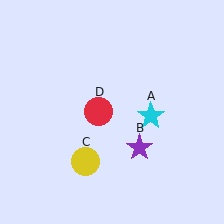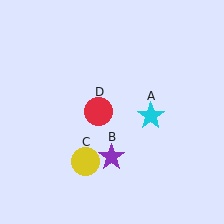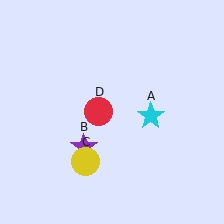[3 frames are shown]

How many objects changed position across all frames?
1 object changed position: purple star (object B).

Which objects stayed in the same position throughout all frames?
Cyan star (object A) and yellow circle (object C) and red circle (object D) remained stationary.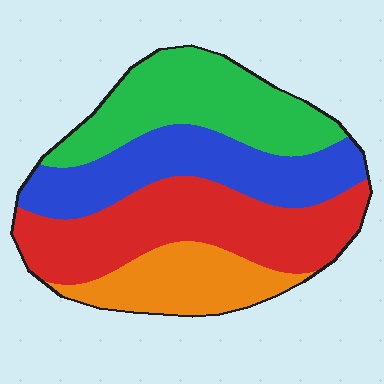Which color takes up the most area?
Red, at roughly 30%.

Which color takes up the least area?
Orange, at roughly 15%.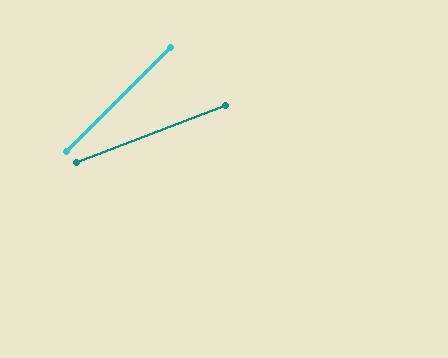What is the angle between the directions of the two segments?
Approximately 24 degrees.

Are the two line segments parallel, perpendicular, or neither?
Neither parallel nor perpendicular — they differ by about 24°.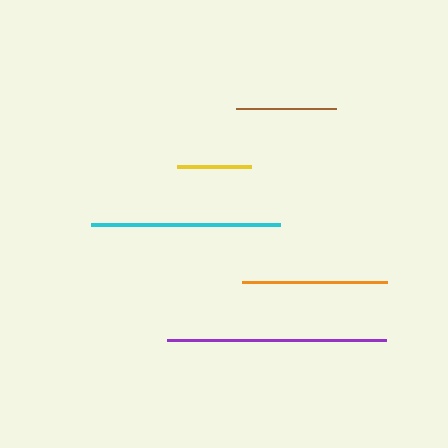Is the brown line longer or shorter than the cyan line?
The cyan line is longer than the brown line.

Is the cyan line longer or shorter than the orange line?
The cyan line is longer than the orange line.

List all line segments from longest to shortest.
From longest to shortest: purple, cyan, orange, brown, yellow.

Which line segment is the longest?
The purple line is the longest at approximately 219 pixels.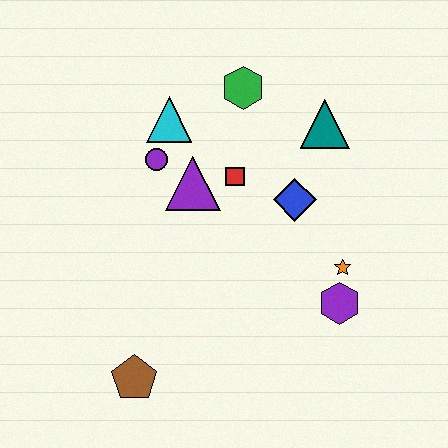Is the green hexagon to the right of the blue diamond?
No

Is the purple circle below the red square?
No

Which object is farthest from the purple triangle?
The brown pentagon is farthest from the purple triangle.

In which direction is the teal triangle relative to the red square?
The teal triangle is to the right of the red square.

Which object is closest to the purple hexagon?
The orange star is closest to the purple hexagon.